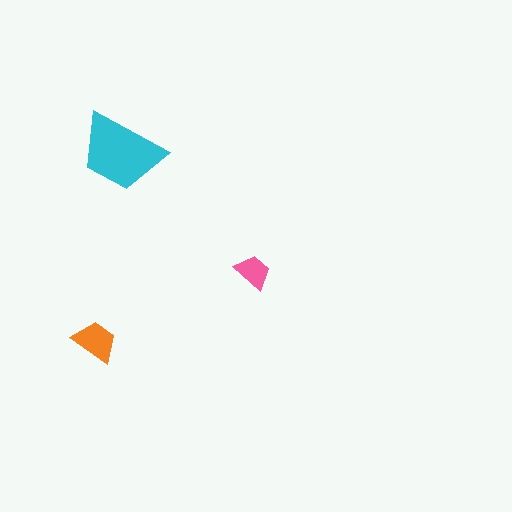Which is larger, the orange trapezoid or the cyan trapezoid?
The cyan one.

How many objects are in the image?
There are 3 objects in the image.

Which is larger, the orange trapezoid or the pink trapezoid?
The orange one.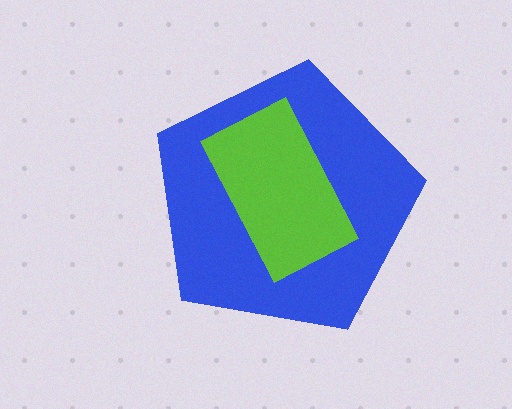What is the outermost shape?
The blue pentagon.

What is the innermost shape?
The lime rectangle.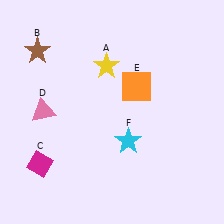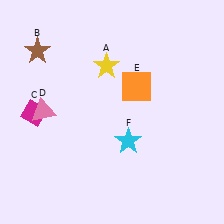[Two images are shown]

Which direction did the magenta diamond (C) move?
The magenta diamond (C) moved up.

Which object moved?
The magenta diamond (C) moved up.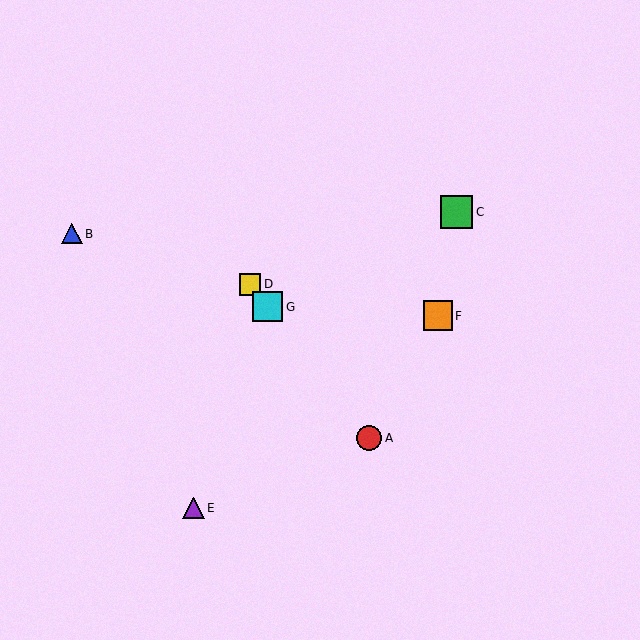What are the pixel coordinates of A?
Object A is at (369, 438).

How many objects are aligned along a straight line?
3 objects (A, D, G) are aligned along a straight line.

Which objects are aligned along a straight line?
Objects A, D, G are aligned along a straight line.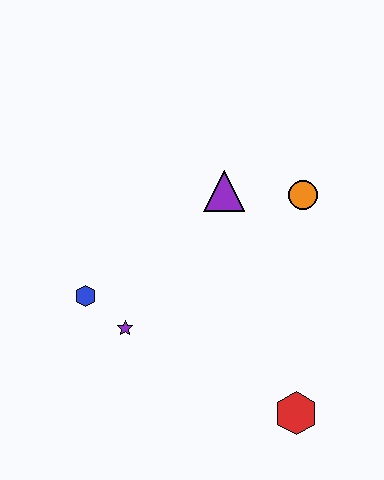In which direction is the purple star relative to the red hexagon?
The purple star is to the left of the red hexagon.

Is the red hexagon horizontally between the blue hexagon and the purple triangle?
No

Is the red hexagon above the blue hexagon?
No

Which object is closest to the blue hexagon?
The purple star is closest to the blue hexagon.